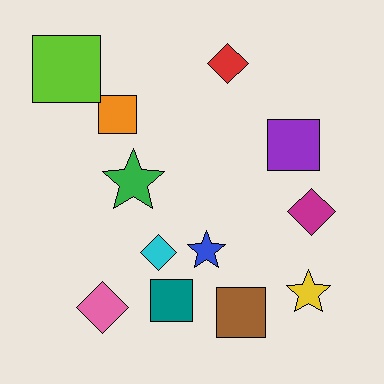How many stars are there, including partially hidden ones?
There are 3 stars.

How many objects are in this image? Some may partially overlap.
There are 12 objects.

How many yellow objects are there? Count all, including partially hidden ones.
There is 1 yellow object.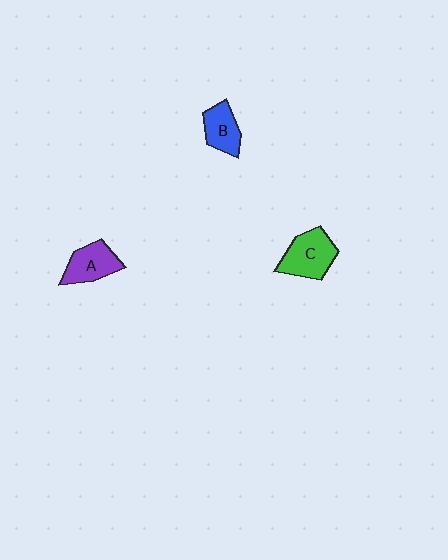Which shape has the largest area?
Shape C (green).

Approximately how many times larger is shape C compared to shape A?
Approximately 1.2 times.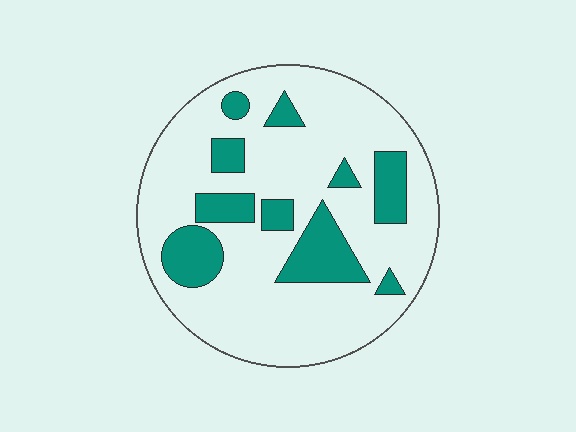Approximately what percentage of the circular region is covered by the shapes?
Approximately 20%.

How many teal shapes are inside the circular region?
10.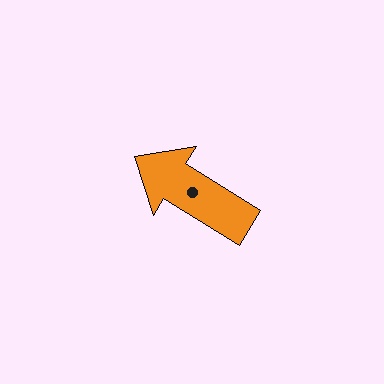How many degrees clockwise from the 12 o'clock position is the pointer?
Approximately 302 degrees.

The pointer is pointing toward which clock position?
Roughly 10 o'clock.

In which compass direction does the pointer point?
Northwest.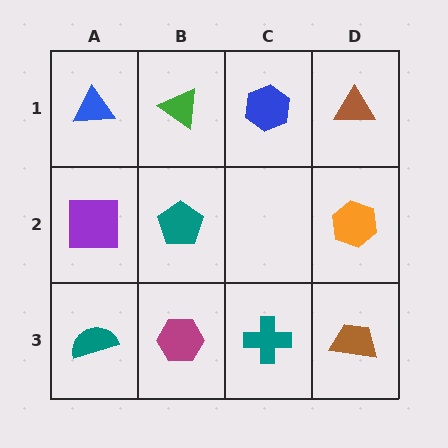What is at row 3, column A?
A teal semicircle.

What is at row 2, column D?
An orange hexagon.